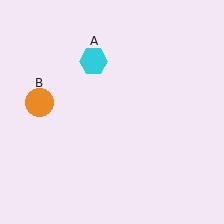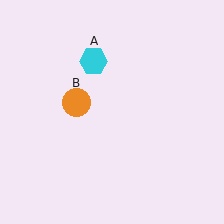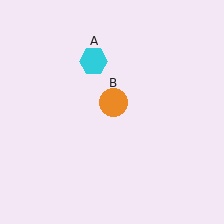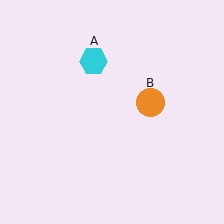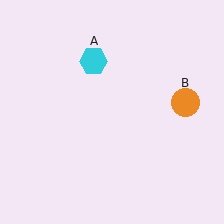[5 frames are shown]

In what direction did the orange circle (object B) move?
The orange circle (object B) moved right.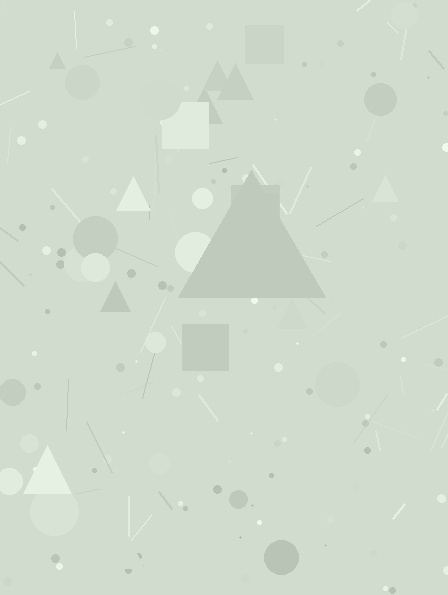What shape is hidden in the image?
A triangle is hidden in the image.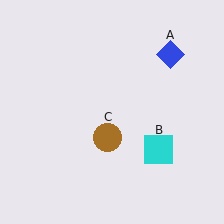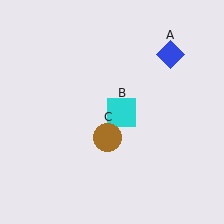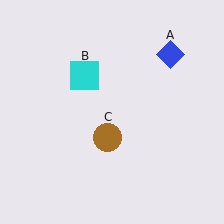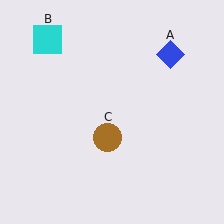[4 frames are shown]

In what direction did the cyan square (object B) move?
The cyan square (object B) moved up and to the left.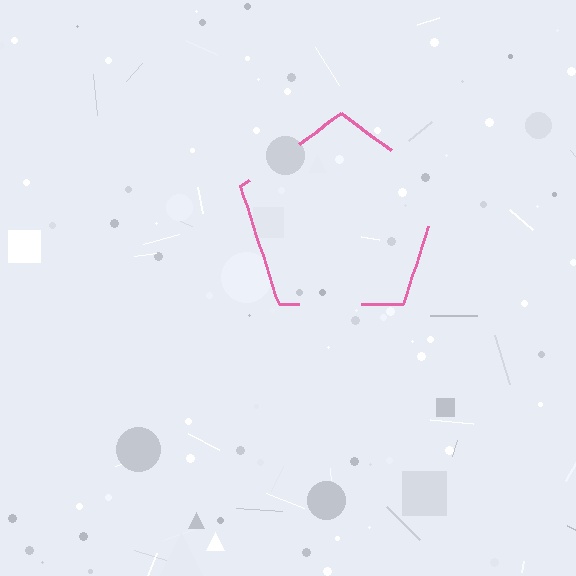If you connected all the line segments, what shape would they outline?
They would outline a pentagon.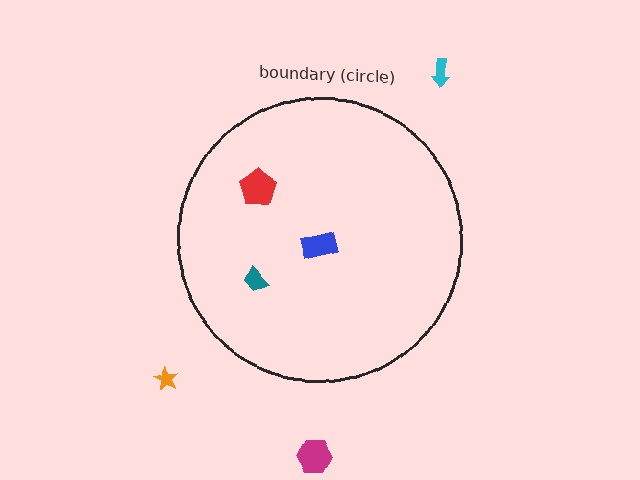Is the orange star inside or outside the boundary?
Outside.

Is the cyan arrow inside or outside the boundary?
Outside.